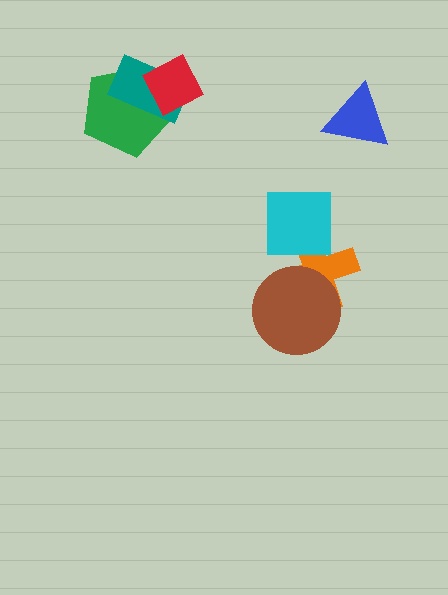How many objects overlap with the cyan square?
1 object overlaps with the cyan square.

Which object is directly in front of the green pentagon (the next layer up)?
The teal rectangle is directly in front of the green pentagon.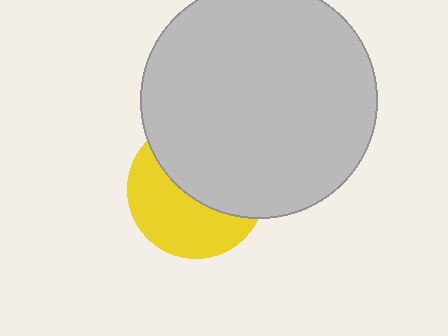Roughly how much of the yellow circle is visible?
About half of it is visible (roughly 48%).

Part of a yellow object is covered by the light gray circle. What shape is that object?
It is a circle.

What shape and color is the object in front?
The object in front is a light gray circle.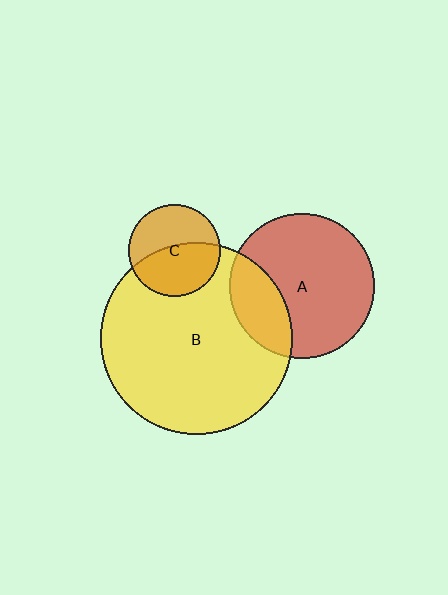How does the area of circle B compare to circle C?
Approximately 4.4 times.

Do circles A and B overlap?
Yes.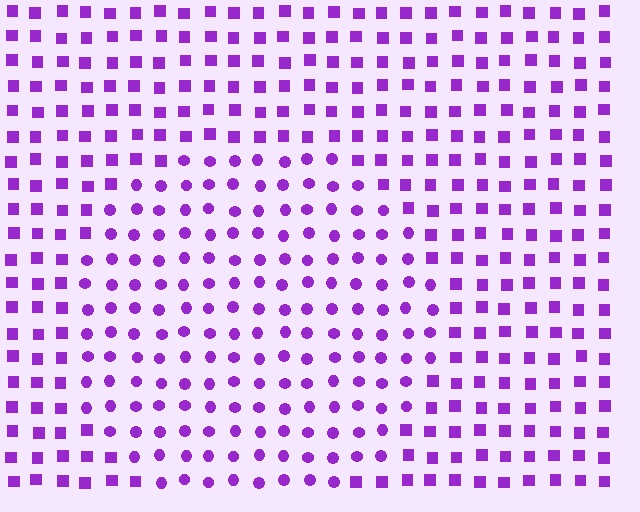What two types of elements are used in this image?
The image uses circles inside the circle region and squares outside it.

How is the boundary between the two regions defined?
The boundary is defined by a change in element shape: circles inside vs. squares outside. All elements share the same color and spacing.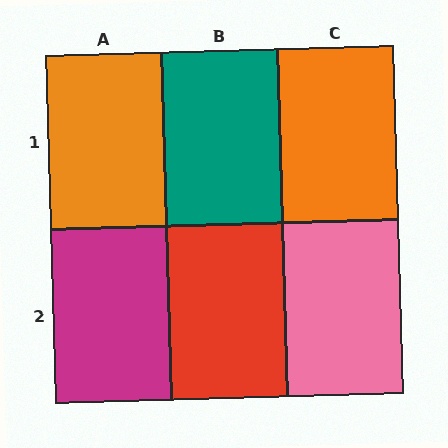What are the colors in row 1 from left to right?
Orange, teal, orange.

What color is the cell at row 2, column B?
Red.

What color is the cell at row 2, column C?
Pink.